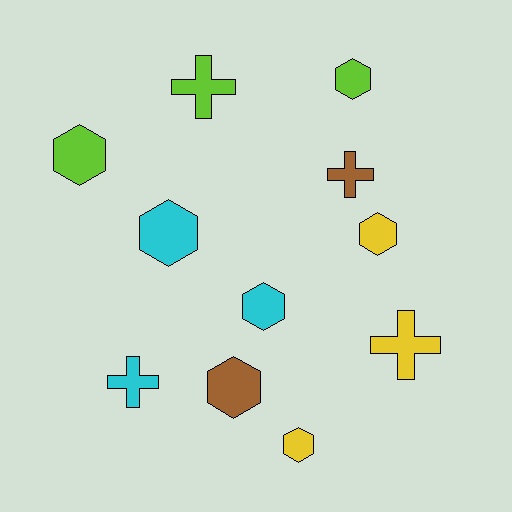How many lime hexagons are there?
There are 2 lime hexagons.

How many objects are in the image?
There are 11 objects.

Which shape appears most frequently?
Hexagon, with 7 objects.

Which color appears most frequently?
Yellow, with 3 objects.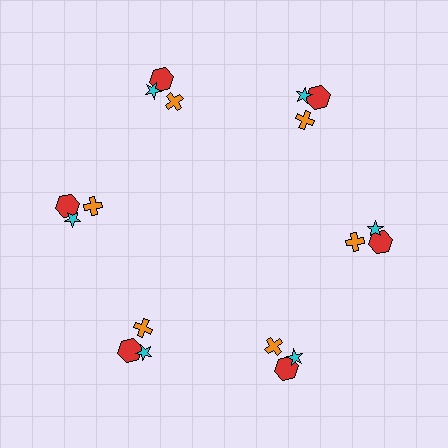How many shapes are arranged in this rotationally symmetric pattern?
There are 18 shapes, arranged in 6 groups of 3.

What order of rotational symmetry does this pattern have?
This pattern has 6-fold rotational symmetry.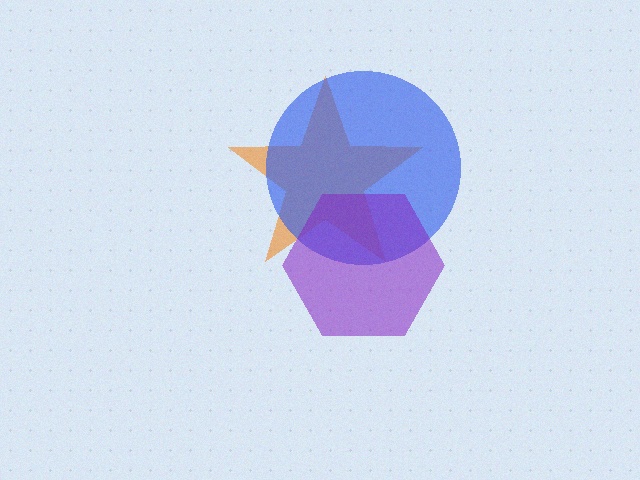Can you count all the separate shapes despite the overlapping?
Yes, there are 3 separate shapes.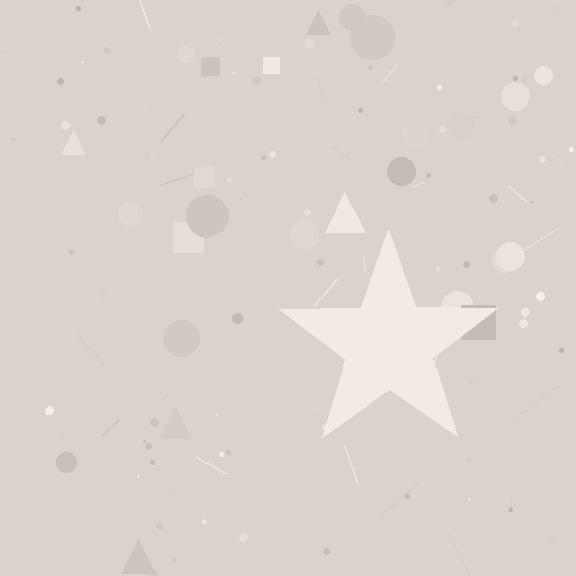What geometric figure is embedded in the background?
A star is embedded in the background.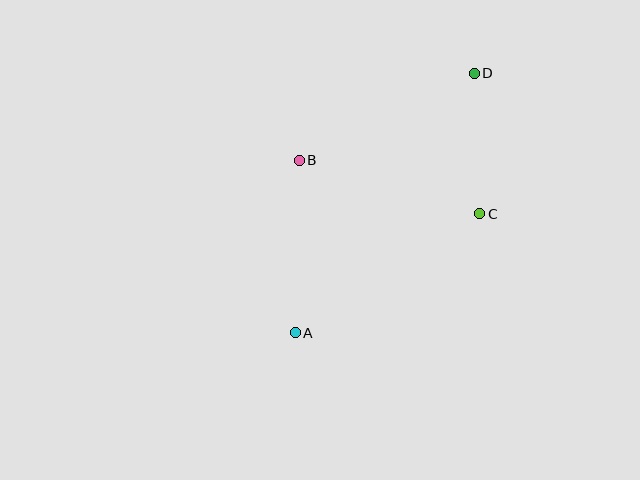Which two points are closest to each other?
Points C and D are closest to each other.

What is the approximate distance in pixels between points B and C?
The distance between B and C is approximately 188 pixels.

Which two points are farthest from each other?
Points A and D are farthest from each other.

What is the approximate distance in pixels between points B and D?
The distance between B and D is approximately 195 pixels.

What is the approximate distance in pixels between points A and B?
The distance between A and B is approximately 173 pixels.